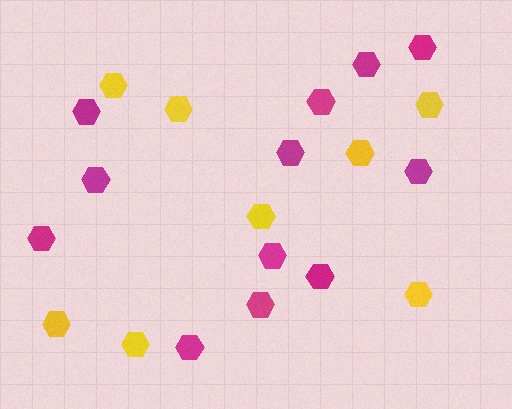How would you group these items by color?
There are 2 groups: one group of yellow hexagons (8) and one group of magenta hexagons (12).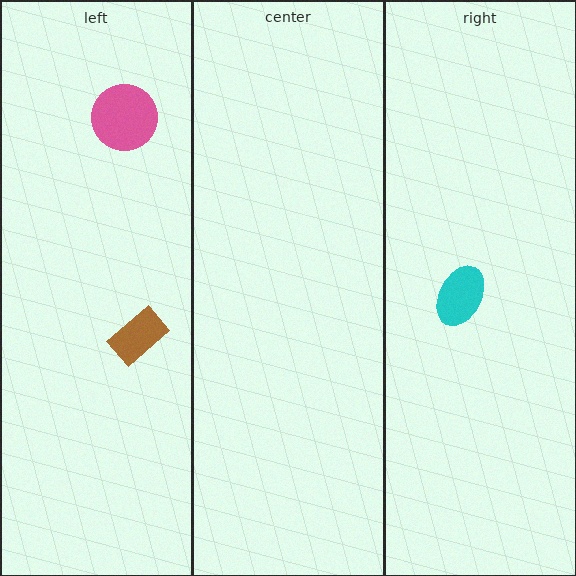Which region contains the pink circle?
The left region.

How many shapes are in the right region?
1.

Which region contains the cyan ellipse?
The right region.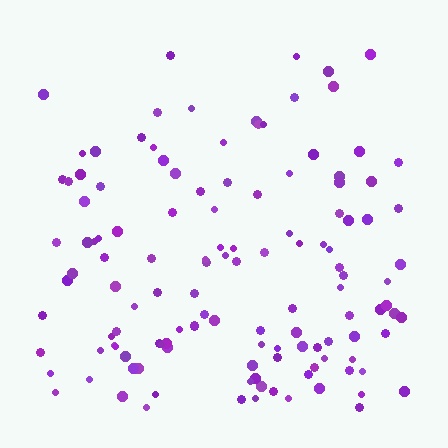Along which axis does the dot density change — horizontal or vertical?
Vertical.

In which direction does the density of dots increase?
From top to bottom, with the bottom side densest.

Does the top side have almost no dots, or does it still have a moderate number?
Still a moderate number, just noticeably fewer than the bottom.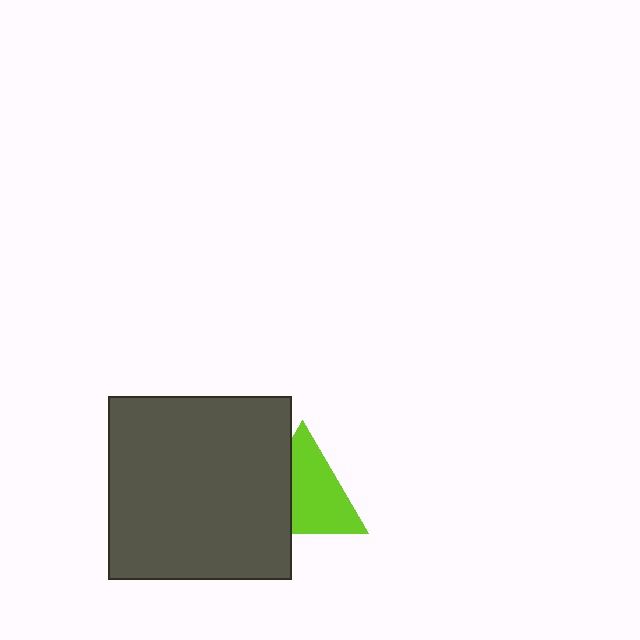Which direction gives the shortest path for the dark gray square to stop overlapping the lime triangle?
Moving left gives the shortest separation.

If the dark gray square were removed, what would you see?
You would see the complete lime triangle.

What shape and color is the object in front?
The object in front is a dark gray square.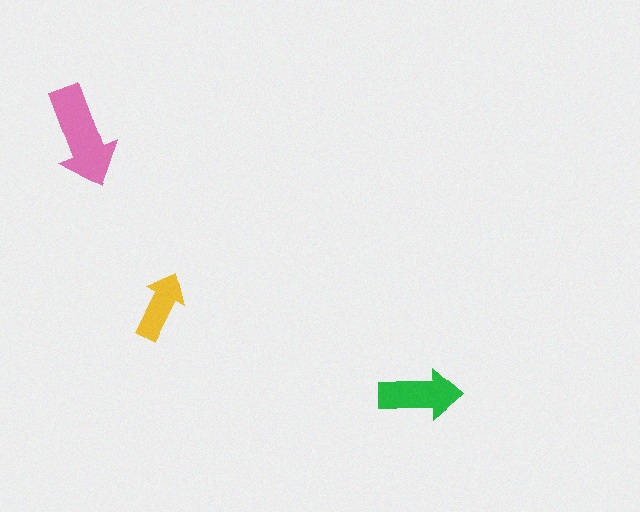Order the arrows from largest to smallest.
the pink one, the green one, the yellow one.